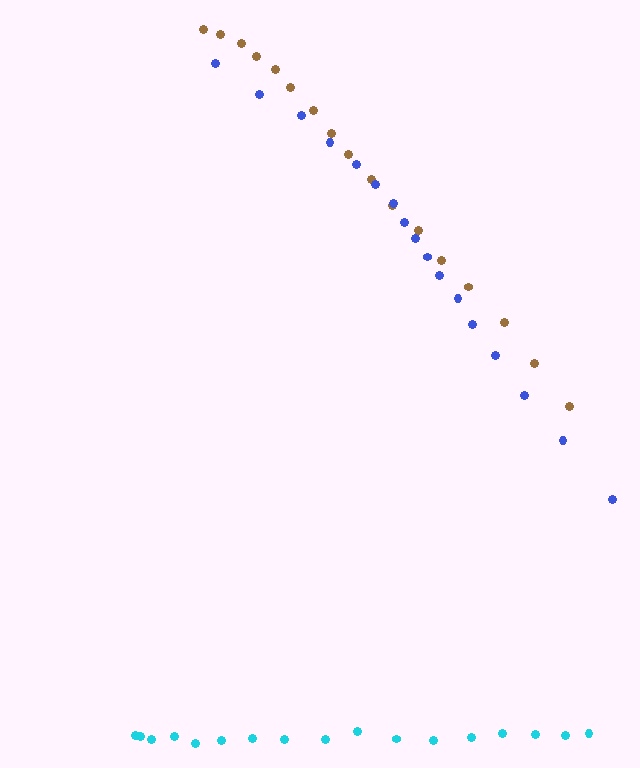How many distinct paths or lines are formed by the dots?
There are 3 distinct paths.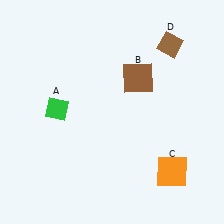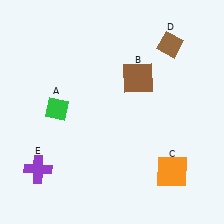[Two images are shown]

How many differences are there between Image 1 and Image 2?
There is 1 difference between the two images.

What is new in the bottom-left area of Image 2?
A purple cross (E) was added in the bottom-left area of Image 2.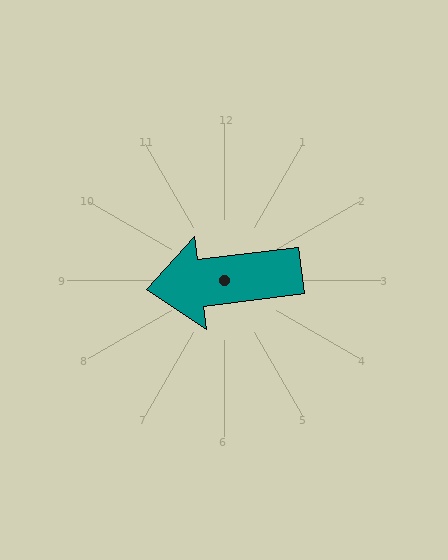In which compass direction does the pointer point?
West.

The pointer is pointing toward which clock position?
Roughly 9 o'clock.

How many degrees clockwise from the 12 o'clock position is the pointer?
Approximately 263 degrees.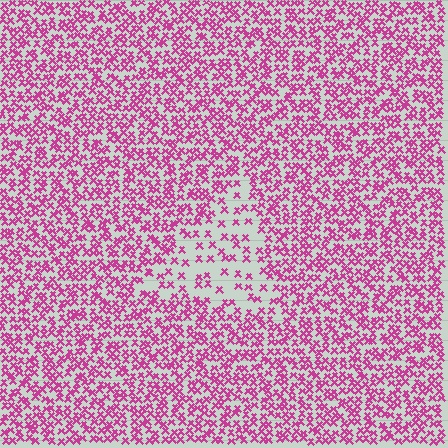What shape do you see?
I see a triangle.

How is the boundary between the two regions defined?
The boundary is defined by a change in element density (approximately 2.5x ratio). All elements are the same color, size, and shape.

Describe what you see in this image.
The image contains small magenta elements arranged at two different densities. A triangle-shaped region is visible where the elements are less densely packed than the surrounding area.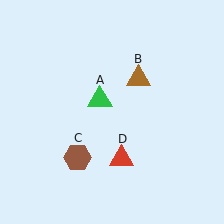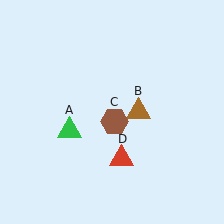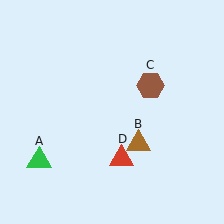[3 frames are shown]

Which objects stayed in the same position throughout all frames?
Red triangle (object D) remained stationary.